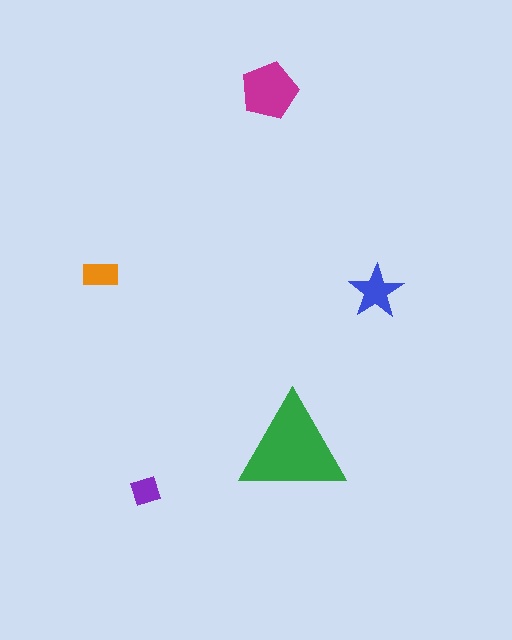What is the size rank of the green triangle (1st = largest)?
1st.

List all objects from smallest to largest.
The purple diamond, the orange rectangle, the blue star, the magenta pentagon, the green triangle.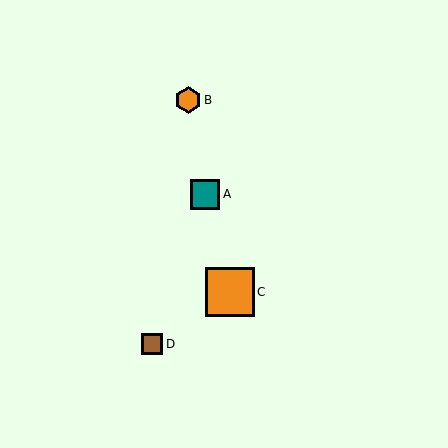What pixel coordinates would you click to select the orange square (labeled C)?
Click at (230, 292) to select the orange square C.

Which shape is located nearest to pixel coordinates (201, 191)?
The teal square (labeled A) at (205, 194) is nearest to that location.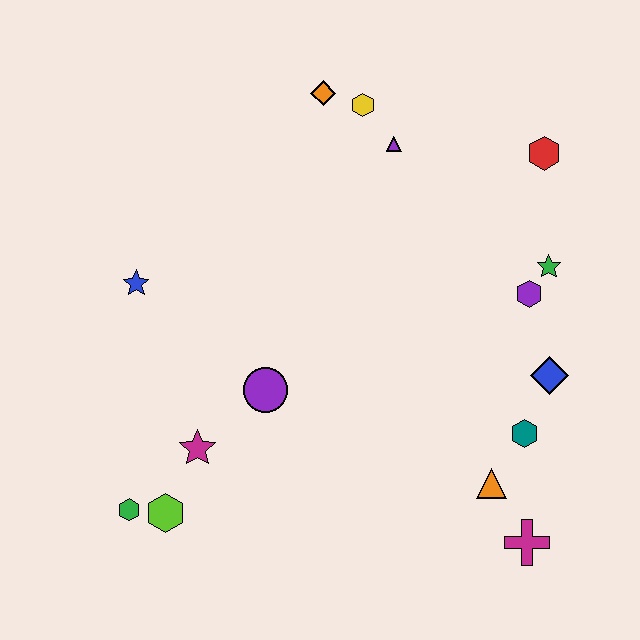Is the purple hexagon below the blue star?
Yes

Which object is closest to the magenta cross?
The orange triangle is closest to the magenta cross.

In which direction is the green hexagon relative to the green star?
The green hexagon is to the left of the green star.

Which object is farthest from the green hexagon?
The red hexagon is farthest from the green hexagon.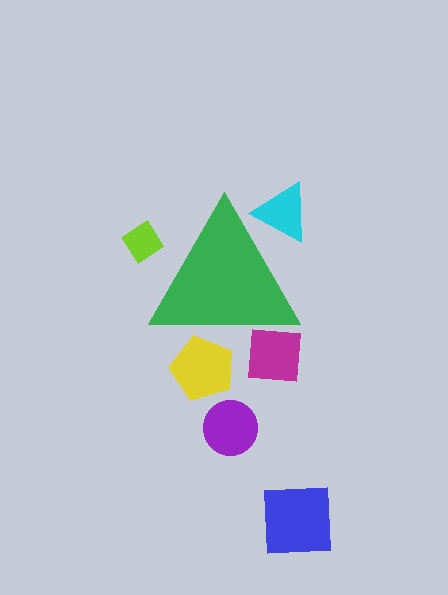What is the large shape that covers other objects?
A green triangle.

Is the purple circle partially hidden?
No, the purple circle is fully visible.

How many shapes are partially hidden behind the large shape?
4 shapes are partially hidden.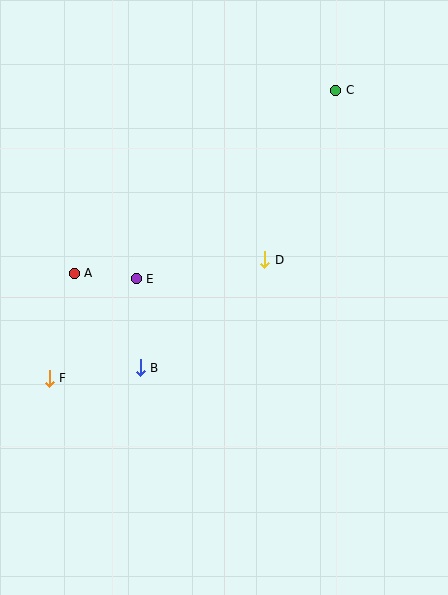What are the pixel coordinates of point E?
Point E is at (136, 279).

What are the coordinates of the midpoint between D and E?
The midpoint between D and E is at (201, 269).